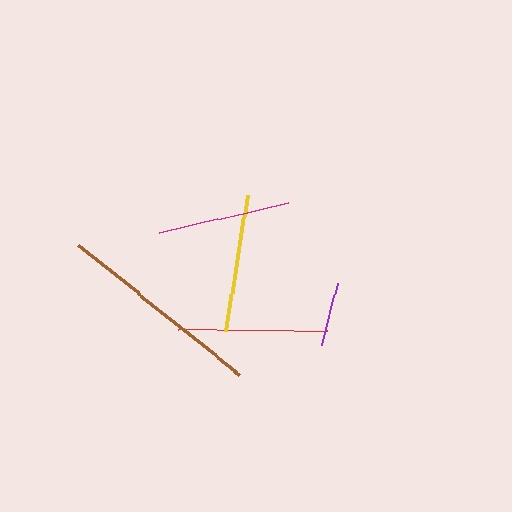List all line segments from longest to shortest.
From longest to shortest: brown, red, yellow, magenta, purple.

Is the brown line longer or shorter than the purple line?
The brown line is longer than the purple line.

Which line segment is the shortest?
The purple line is the shortest at approximately 64 pixels.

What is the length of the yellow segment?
The yellow segment is approximately 137 pixels long.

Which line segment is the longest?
The brown line is the longest at approximately 206 pixels.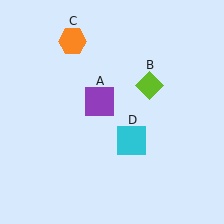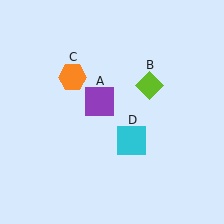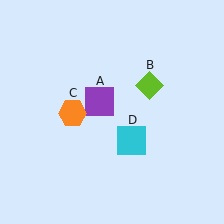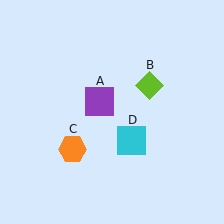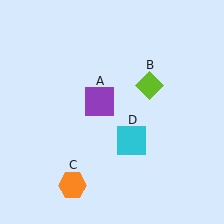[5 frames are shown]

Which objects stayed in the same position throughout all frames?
Purple square (object A) and lime diamond (object B) and cyan square (object D) remained stationary.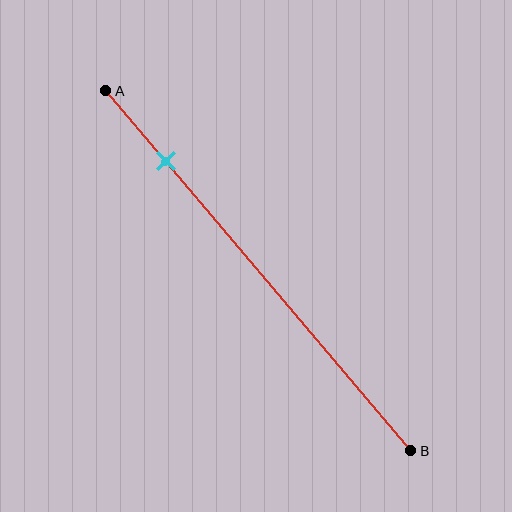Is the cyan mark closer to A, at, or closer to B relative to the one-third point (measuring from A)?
The cyan mark is closer to point A than the one-third point of segment AB.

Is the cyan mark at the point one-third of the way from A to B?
No, the mark is at about 20% from A, not at the 33% one-third point.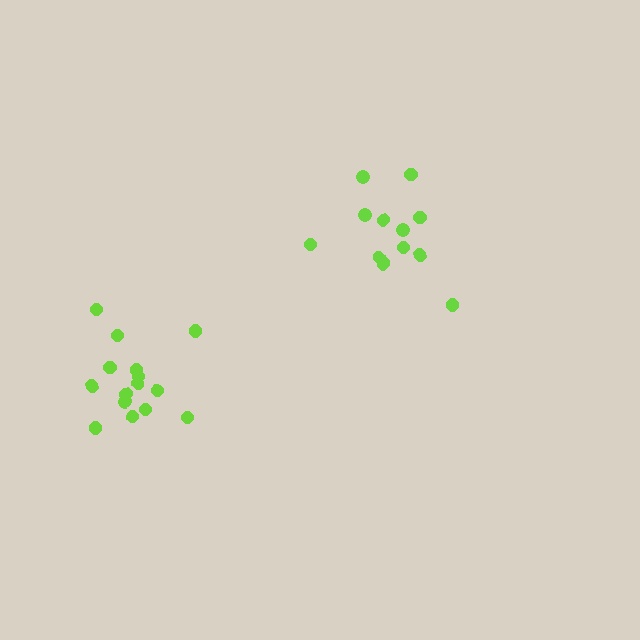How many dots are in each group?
Group 1: 12 dots, Group 2: 15 dots (27 total).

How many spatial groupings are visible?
There are 2 spatial groupings.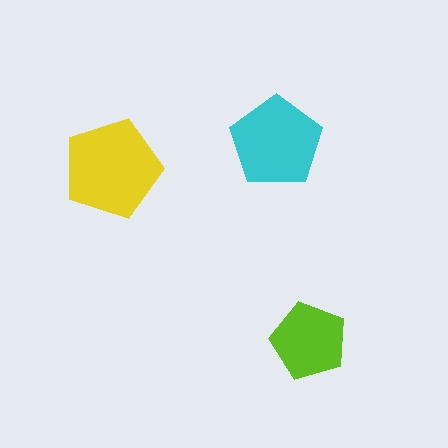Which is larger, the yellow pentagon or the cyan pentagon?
The yellow one.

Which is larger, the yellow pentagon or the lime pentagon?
The yellow one.